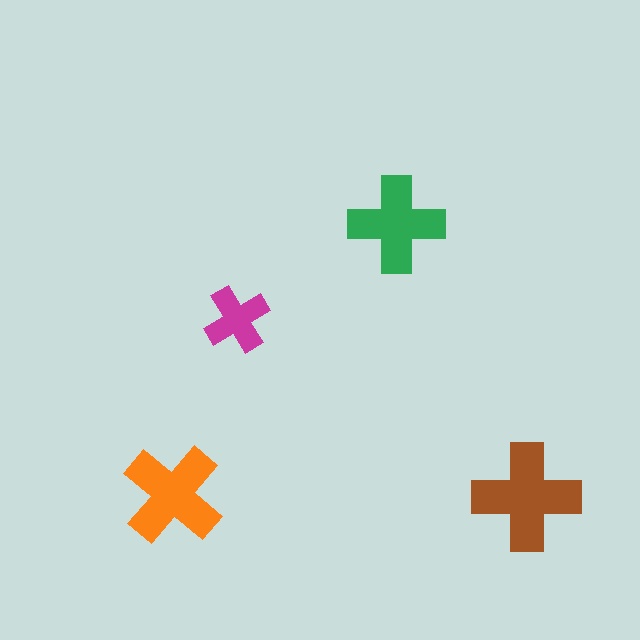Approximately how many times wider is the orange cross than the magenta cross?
About 1.5 times wider.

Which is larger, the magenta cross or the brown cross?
The brown one.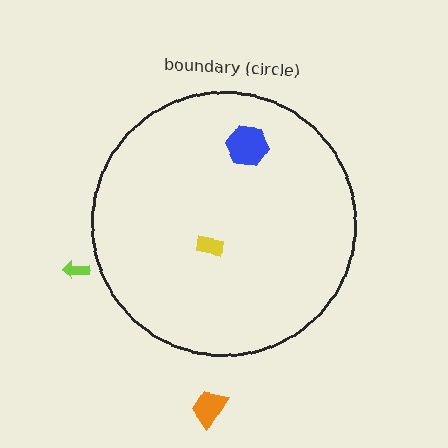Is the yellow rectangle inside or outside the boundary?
Inside.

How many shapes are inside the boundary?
2 inside, 2 outside.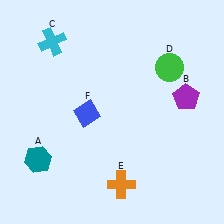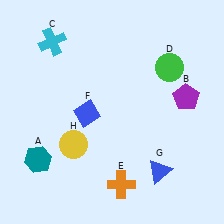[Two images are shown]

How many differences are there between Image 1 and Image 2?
There are 2 differences between the two images.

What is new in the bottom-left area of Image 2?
A yellow circle (H) was added in the bottom-left area of Image 2.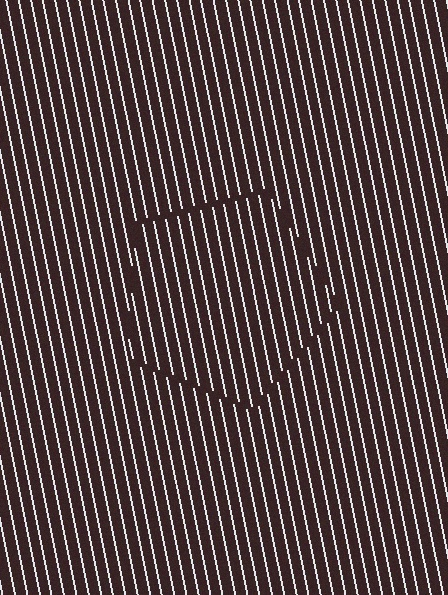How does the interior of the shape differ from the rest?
The interior of the shape contains the same grating, shifted by half a period — the contour is defined by the phase discontinuity where line-ends from the inner and outer gratings abut.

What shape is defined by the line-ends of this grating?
An illusory pentagon. The interior of the shape contains the same grating, shifted by half a period — the contour is defined by the phase discontinuity where line-ends from the inner and outer gratings abut.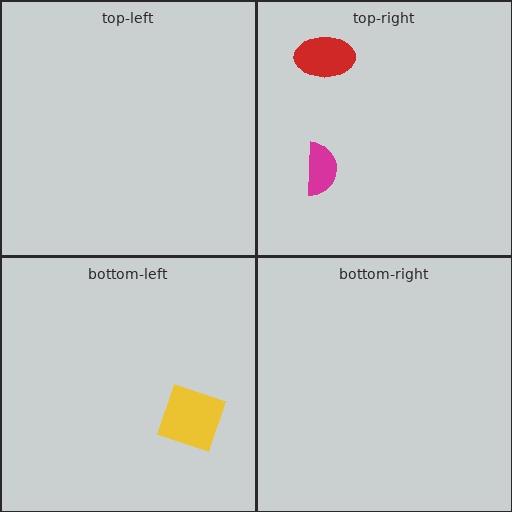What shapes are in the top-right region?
The red ellipse, the magenta semicircle.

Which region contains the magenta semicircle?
The top-right region.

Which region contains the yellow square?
The bottom-left region.